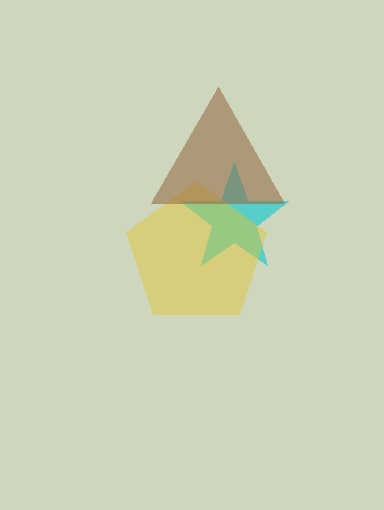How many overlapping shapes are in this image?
There are 3 overlapping shapes in the image.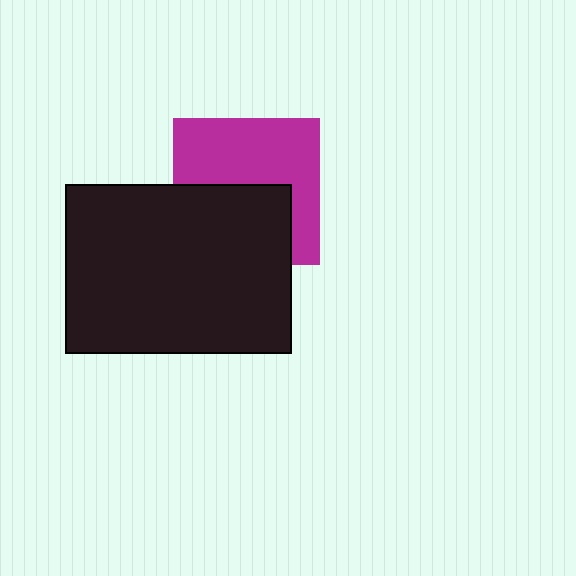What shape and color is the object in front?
The object in front is a black rectangle.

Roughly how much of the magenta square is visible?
About half of it is visible (roughly 55%).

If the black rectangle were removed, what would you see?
You would see the complete magenta square.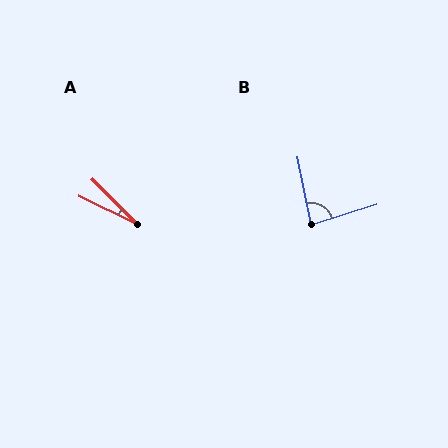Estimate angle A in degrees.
Approximately 19 degrees.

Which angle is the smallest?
A, at approximately 19 degrees.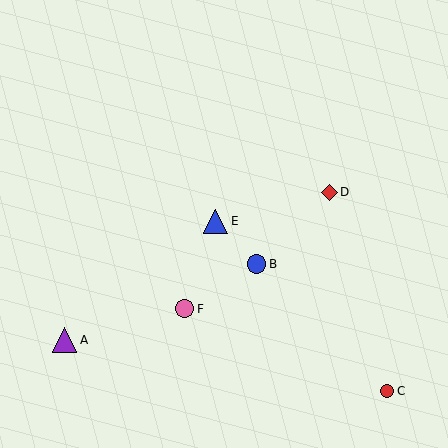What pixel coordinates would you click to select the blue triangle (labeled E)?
Click at (216, 221) to select the blue triangle E.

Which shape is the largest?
The purple triangle (labeled A) is the largest.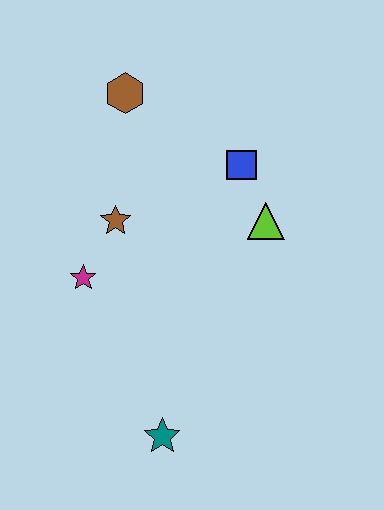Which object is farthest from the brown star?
The teal star is farthest from the brown star.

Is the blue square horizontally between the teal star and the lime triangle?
Yes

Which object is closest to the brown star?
The magenta star is closest to the brown star.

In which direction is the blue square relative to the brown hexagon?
The blue square is to the right of the brown hexagon.